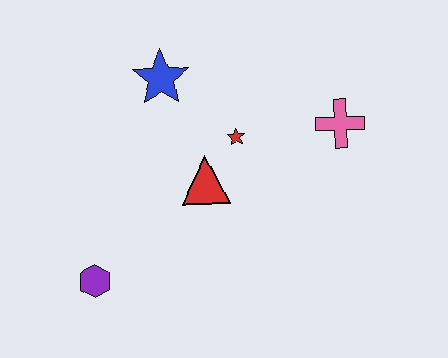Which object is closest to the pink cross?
The red star is closest to the pink cross.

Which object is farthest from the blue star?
The purple hexagon is farthest from the blue star.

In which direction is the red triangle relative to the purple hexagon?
The red triangle is to the right of the purple hexagon.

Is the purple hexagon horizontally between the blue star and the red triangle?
No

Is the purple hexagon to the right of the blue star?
No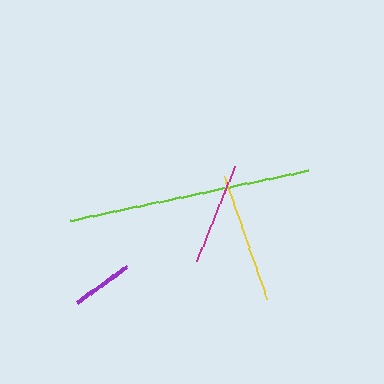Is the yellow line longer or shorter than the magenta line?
The yellow line is longer than the magenta line.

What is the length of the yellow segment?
The yellow segment is approximately 129 pixels long.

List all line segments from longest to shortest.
From longest to shortest: lime, yellow, magenta, purple.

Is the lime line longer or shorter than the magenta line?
The lime line is longer than the magenta line.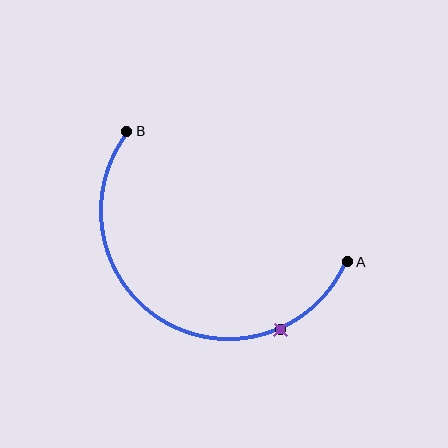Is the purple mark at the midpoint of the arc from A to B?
No. The purple mark lies on the arc but is closer to endpoint A. The arc midpoint would be at the point on the curve equidistant along the arc from both A and B.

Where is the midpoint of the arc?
The arc midpoint is the point on the curve farthest from the straight line joining A and B. It sits below that line.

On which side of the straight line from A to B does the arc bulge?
The arc bulges below the straight line connecting A and B.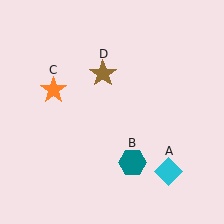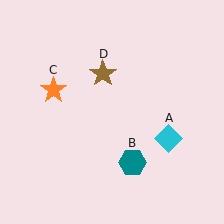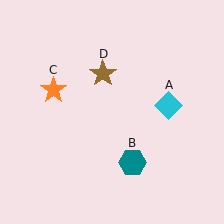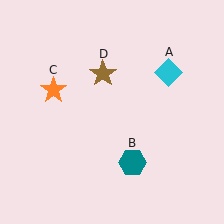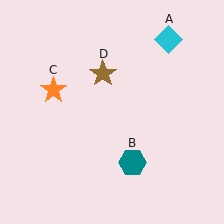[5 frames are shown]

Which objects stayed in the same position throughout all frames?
Teal hexagon (object B) and orange star (object C) and brown star (object D) remained stationary.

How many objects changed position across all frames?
1 object changed position: cyan diamond (object A).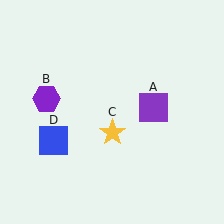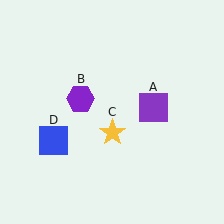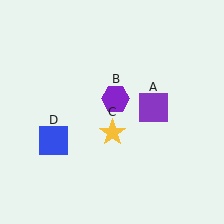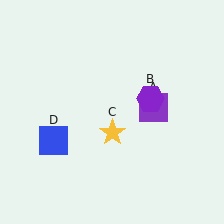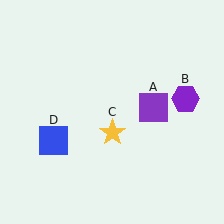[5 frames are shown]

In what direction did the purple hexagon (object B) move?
The purple hexagon (object B) moved right.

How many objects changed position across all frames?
1 object changed position: purple hexagon (object B).